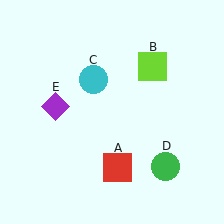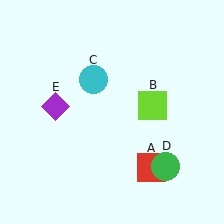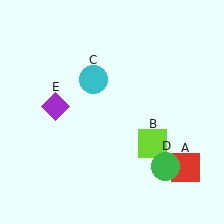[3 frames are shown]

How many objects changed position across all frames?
2 objects changed position: red square (object A), lime square (object B).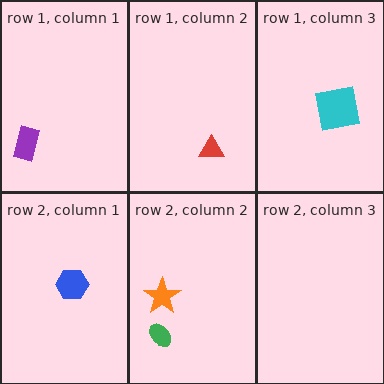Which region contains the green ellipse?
The row 2, column 2 region.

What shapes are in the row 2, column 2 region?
The orange star, the green ellipse.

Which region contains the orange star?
The row 2, column 2 region.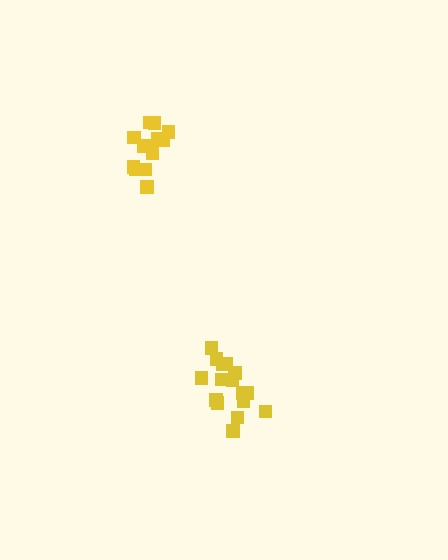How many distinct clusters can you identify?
There are 2 distinct clusters.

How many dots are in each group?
Group 1: 16 dots, Group 2: 12 dots (28 total).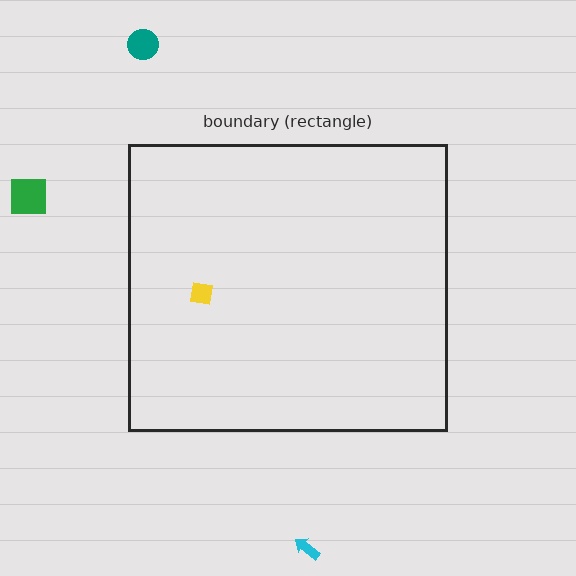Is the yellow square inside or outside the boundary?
Inside.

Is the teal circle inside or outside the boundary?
Outside.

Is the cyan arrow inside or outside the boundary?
Outside.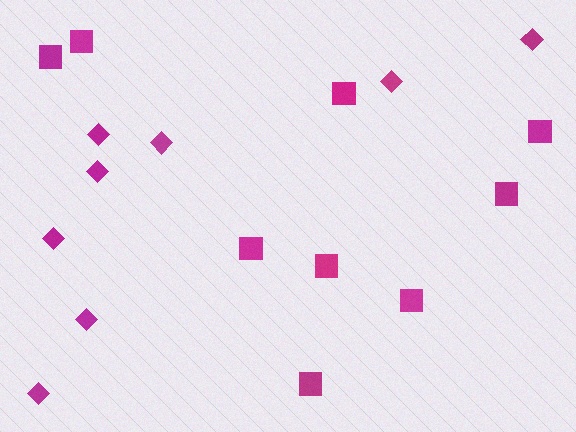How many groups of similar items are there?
There are 2 groups: one group of squares (9) and one group of diamonds (8).